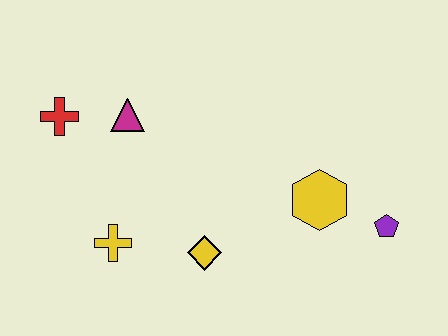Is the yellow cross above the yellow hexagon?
No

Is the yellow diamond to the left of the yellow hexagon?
Yes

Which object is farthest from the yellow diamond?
The red cross is farthest from the yellow diamond.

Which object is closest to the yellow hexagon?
The purple pentagon is closest to the yellow hexagon.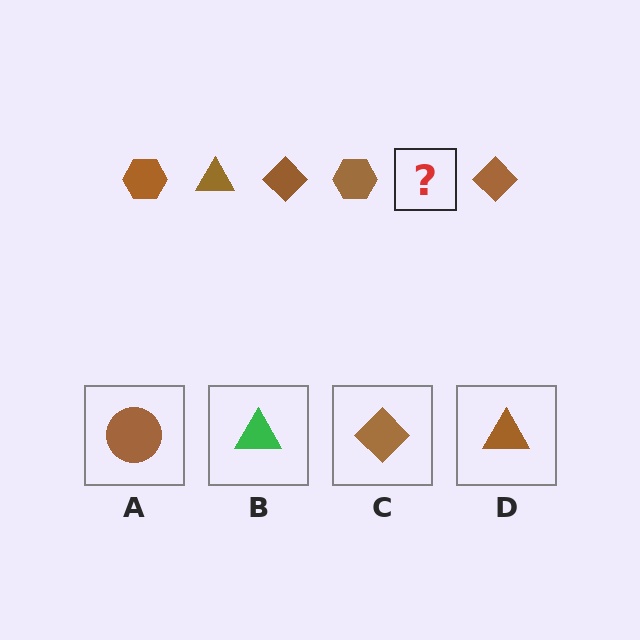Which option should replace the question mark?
Option D.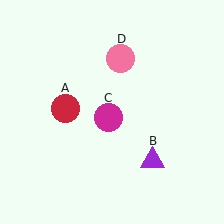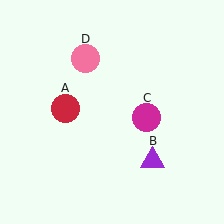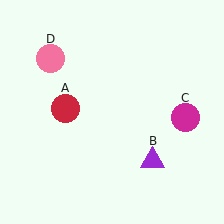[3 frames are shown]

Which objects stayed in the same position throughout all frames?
Red circle (object A) and purple triangle (object B) remained stationary.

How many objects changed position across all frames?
2 objects changed position: magenta circle (object C), pink circle (object D).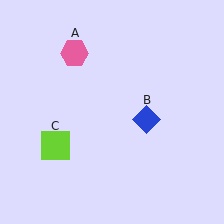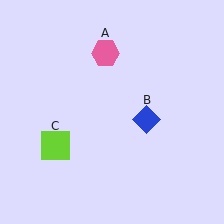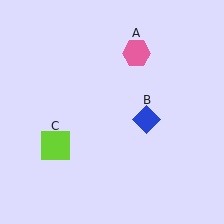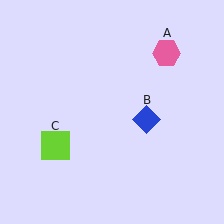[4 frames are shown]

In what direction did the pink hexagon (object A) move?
The pink hexagon (object A) moved right.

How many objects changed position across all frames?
1 object changed position: pink hexagon (object A).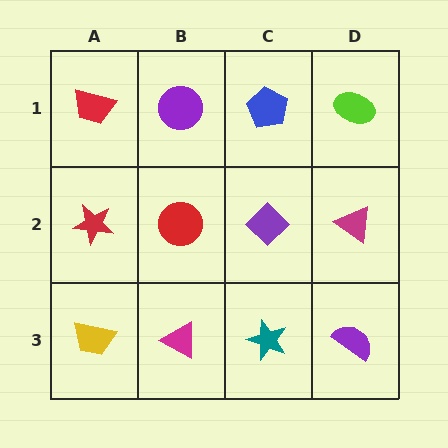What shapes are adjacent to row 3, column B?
A red circle (row 2, column B), a yellow trapezoid (row 3, column A), a teal star (row 3, column C).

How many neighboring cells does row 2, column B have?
4.